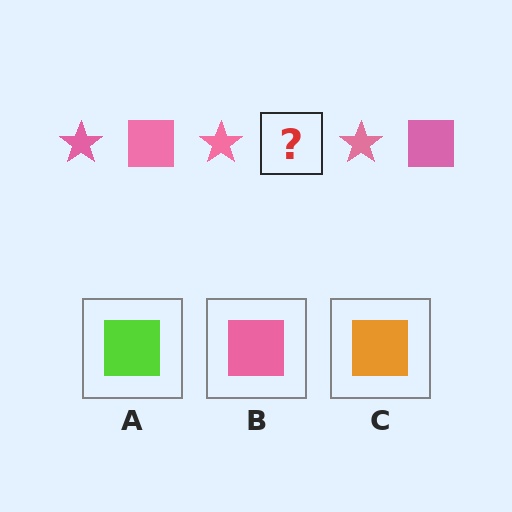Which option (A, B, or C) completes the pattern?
B.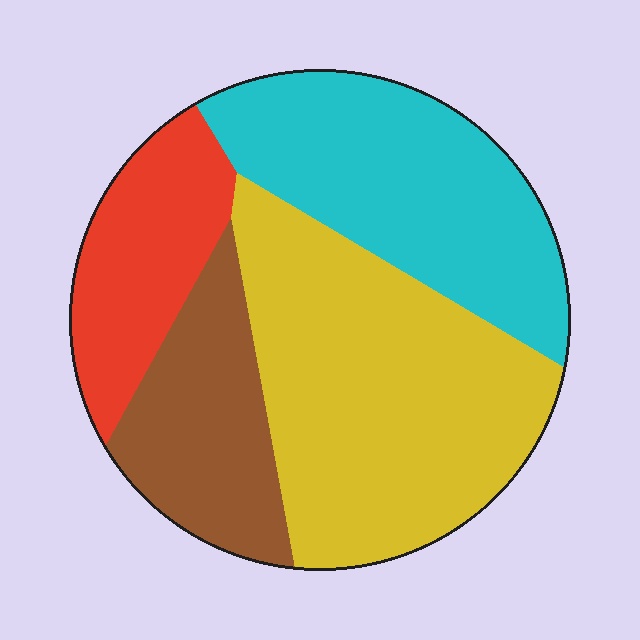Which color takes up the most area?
Yellow, at roughly 40%.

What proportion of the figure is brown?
Brown takes up about one sixth (1/6) of the figure.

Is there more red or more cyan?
Cyan.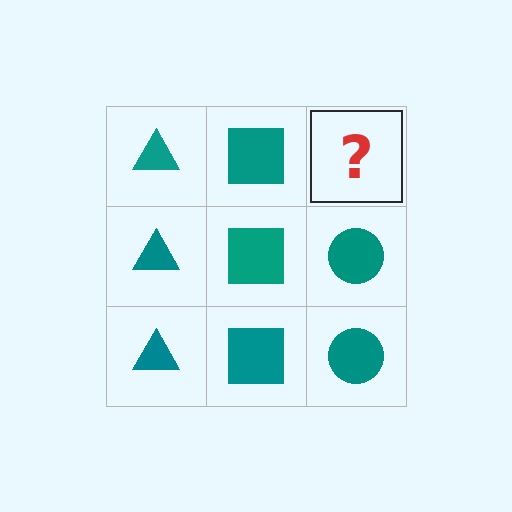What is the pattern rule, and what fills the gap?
The rule is that each column has a consistent shape. The gap should be filled with a teal circle.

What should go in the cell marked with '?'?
The missing cell should contain a teal circle.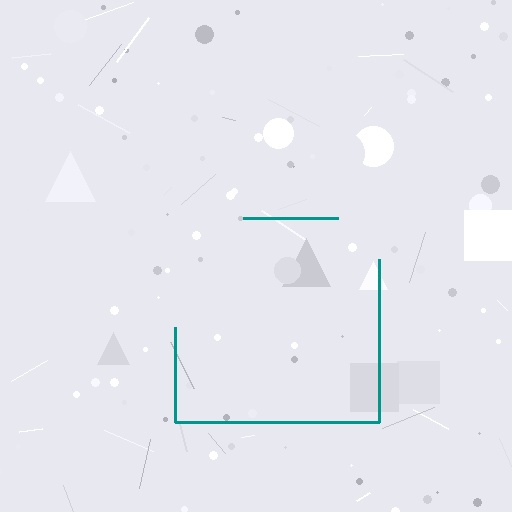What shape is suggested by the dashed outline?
The dashed outline suggests a square.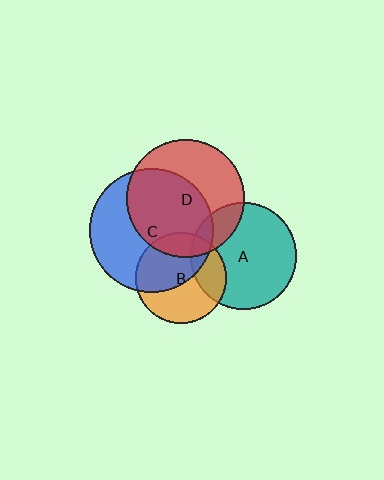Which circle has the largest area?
Circle C (blue).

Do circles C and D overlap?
Yes.